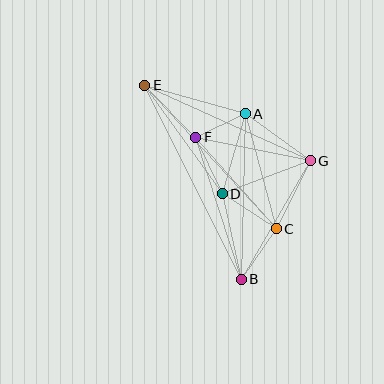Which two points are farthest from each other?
Points B and E are farthest from each other.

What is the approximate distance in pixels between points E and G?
The distance between E and G is approximately 182 pixels.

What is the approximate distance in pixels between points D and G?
The distance between D and G is approximately 94 pixels.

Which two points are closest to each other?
Points A and F are closest to each other.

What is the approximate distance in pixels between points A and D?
The distance between A and D is approximately 83 pixels.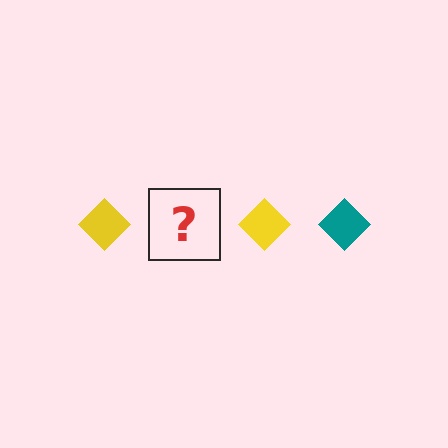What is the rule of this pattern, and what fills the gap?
The rule is that the pattern cycles through yellow, teal diamonds. The gap should be filled with a teal diamond.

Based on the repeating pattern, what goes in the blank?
The blank should be a teal diamond.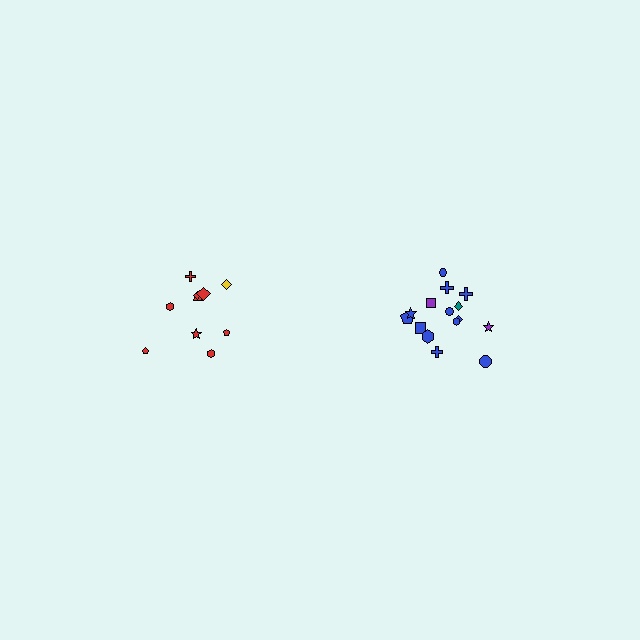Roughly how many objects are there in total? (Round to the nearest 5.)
Roughly 25 objects in total.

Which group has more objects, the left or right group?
The right group.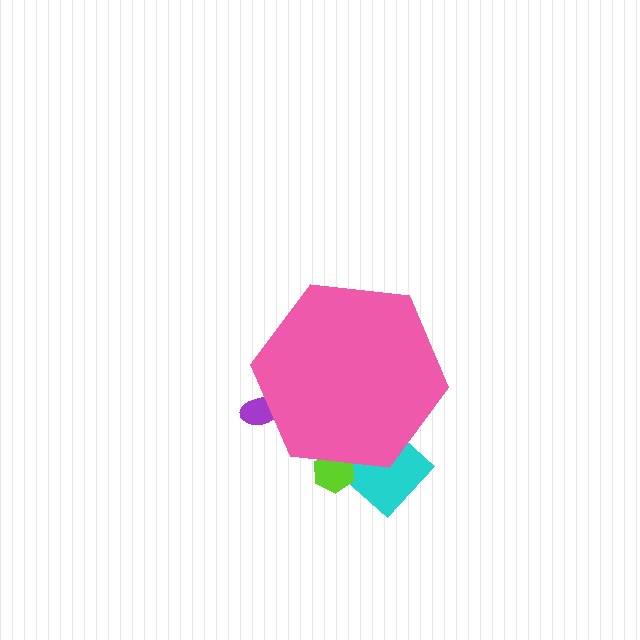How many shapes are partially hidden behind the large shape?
3 shapes are partially hidden.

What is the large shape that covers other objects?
A pink hexagon.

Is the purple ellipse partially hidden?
Yes, the purple ellipse is partially hidden behind the pink hexagon.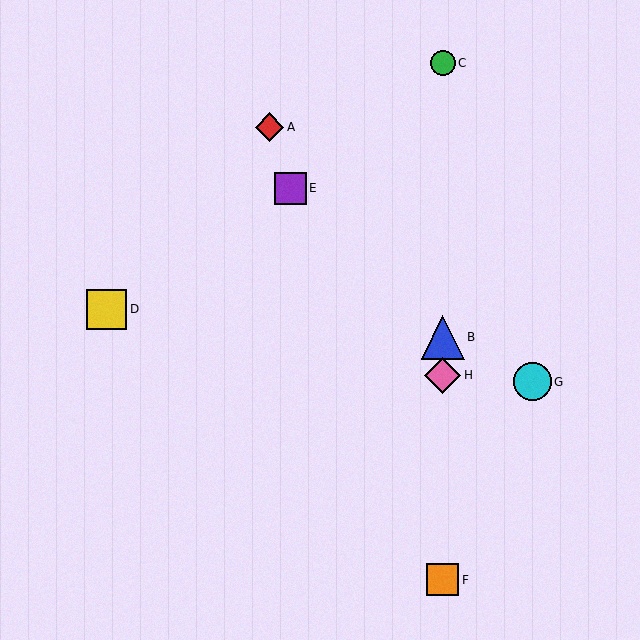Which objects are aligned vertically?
Objects B, C, F, H are aligned vertically.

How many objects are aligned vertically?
4 objects (B, C, F, H) are aligned vertically.